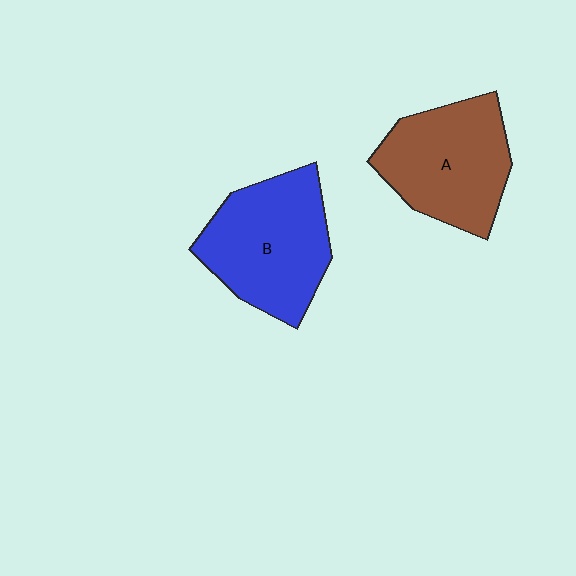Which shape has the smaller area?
Shape A (brown).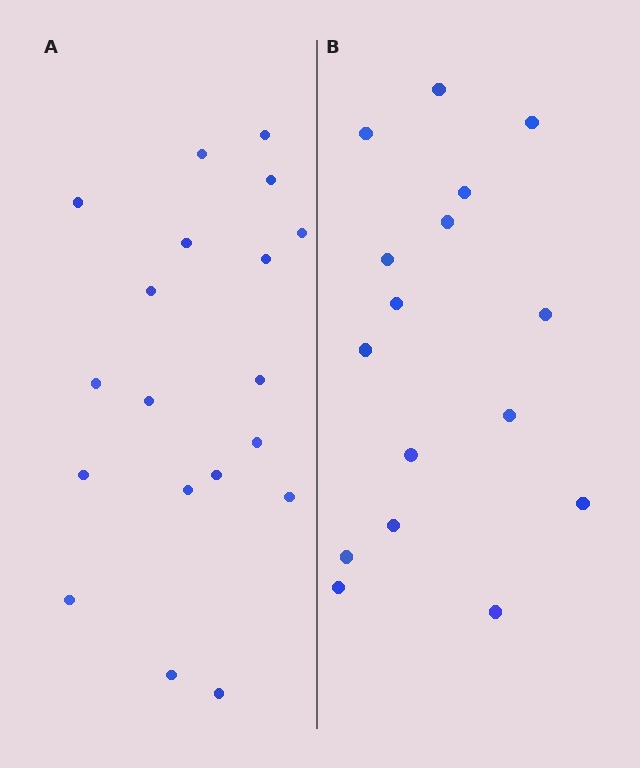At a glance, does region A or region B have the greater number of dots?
Region A (the left region) has more dots.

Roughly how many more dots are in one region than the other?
Region A has just a few more — roughly 2 or 3 more dots than region B.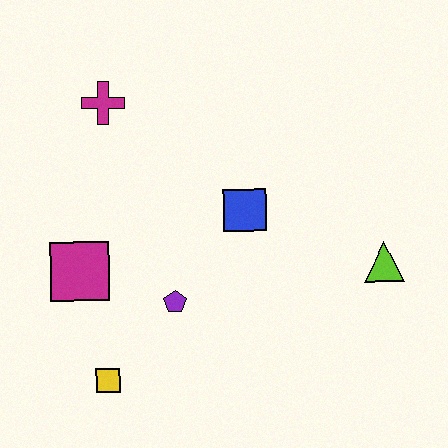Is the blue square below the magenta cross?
Yes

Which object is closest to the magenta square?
The purple pentagon is closest to the magenta square.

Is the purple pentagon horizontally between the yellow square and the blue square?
Yes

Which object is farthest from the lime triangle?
The magenta cross is farthest from the lime triangle.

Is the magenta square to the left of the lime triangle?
Yes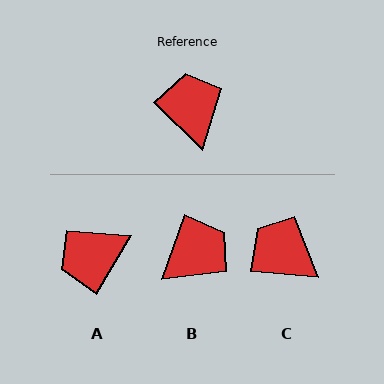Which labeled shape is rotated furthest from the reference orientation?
A, about 103 degrees away.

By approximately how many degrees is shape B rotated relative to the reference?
Approximately 66 degrees clockwise.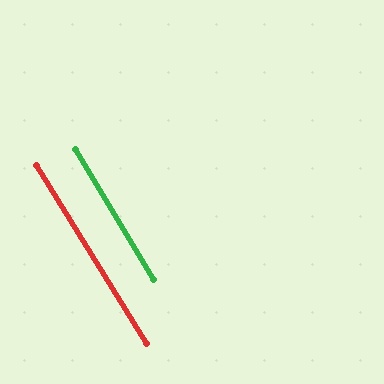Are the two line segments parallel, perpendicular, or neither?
Parallel — their directions differ by only 0.7°.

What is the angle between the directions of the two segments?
Approximately 1 degree.